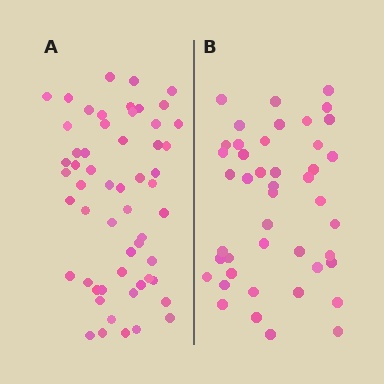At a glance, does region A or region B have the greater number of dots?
Region A (the left region) has more dots.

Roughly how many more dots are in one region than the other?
Region A has roughly 12 or so more dots than region B.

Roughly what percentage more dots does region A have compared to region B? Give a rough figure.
About 25% more.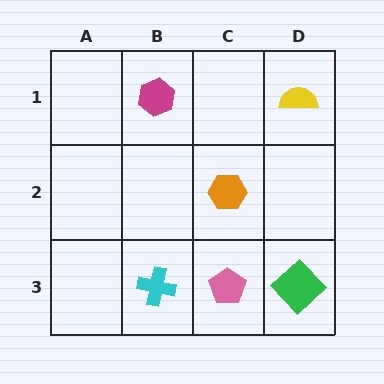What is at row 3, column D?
A green diamond.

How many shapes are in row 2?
1 shape.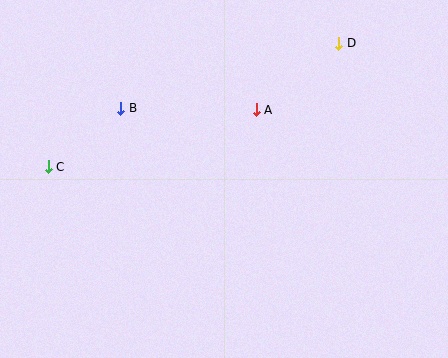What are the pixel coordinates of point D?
Point D is at (339, 43).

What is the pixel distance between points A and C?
The distance between A and C is 216 pixels.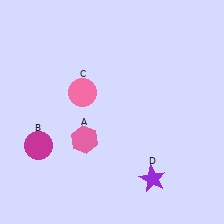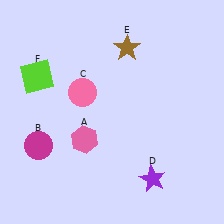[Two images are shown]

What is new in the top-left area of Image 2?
A lime square (F) was added in the top-left area of Image 2.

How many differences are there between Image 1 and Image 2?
There are 2 differences between the two images.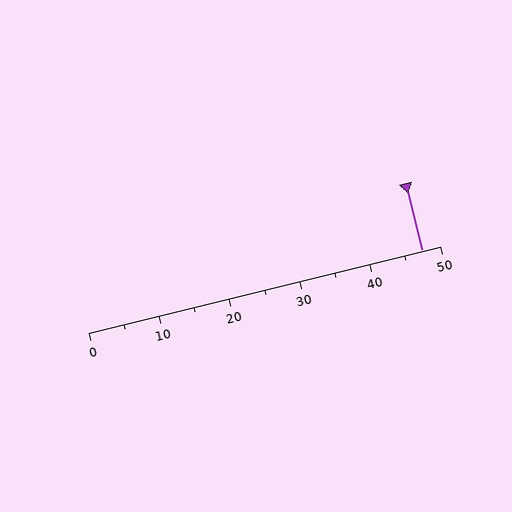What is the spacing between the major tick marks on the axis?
The major ticks are spaced 10 apart.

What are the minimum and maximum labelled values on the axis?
The axis runs from 0 to 50.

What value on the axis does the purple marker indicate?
The marker indicates approximately 47.5.